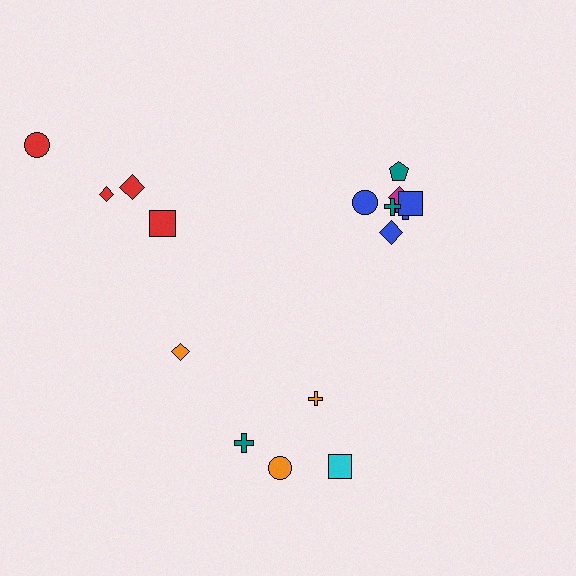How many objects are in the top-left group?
There are 4 objects.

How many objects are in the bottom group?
There are 5 objects.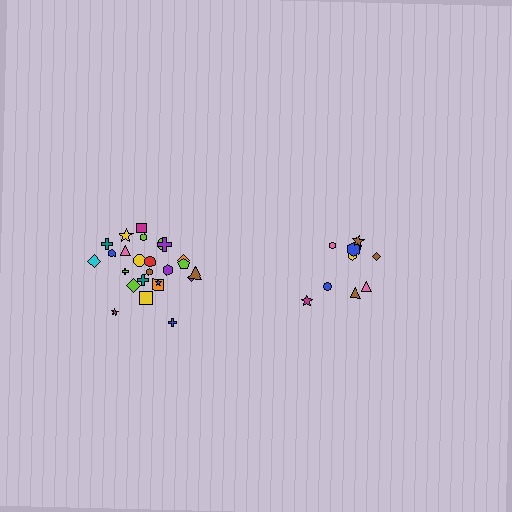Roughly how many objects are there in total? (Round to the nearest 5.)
Roughly 35 objects in total.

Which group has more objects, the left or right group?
The left group.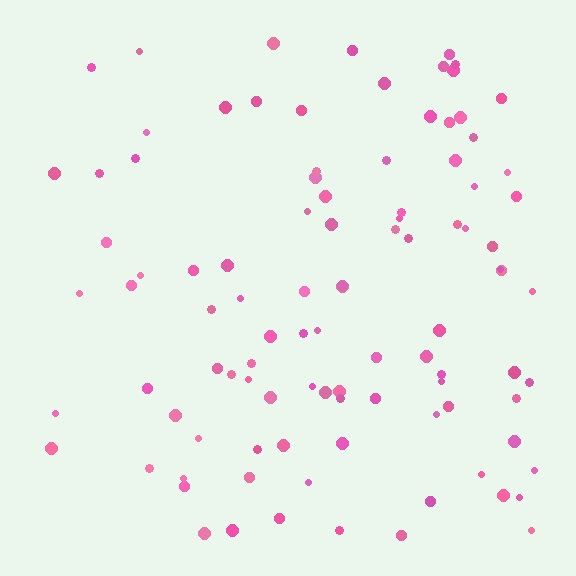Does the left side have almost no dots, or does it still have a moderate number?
Still a moderate number, just noticeably fewer than the right.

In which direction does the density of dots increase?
From left to right, with the right side densest.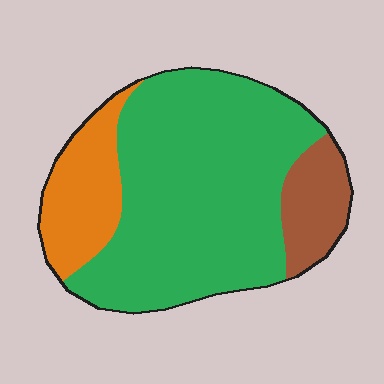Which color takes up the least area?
Brown, at roughly 10%.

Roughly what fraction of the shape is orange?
Orange covers about 20% of the shape.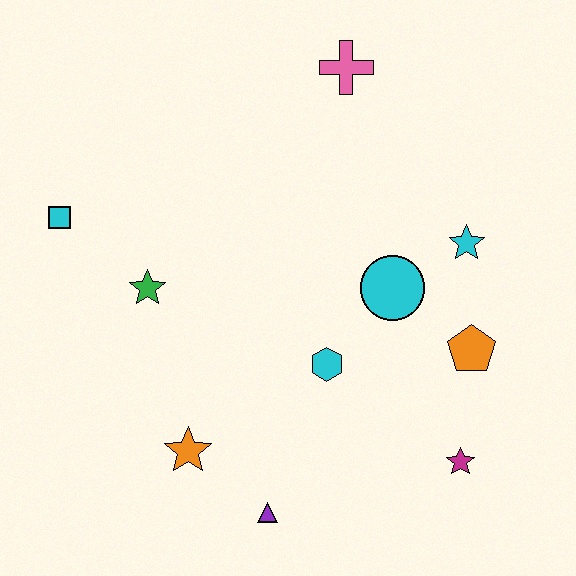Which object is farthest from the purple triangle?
The pink cross is farthest from the purple triangle.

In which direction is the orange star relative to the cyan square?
The orange star is below the cyan square.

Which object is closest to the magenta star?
The orange pentagon is closest to the magenta star.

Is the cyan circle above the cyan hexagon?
Yes